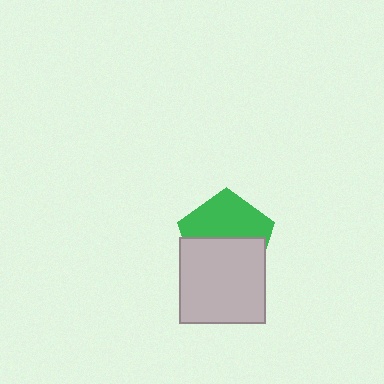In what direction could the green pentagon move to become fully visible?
The green pentagon could move up. That would shift it out from behind the light gray square entirely.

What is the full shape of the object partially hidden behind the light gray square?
The partially hidden object is a green pentagon.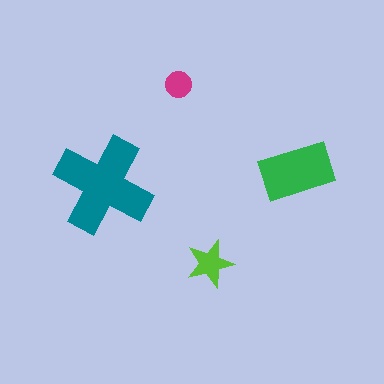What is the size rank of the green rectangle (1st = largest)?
2nd.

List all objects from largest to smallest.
The teal cross, the green rectangle, the lime star, the magenta circle.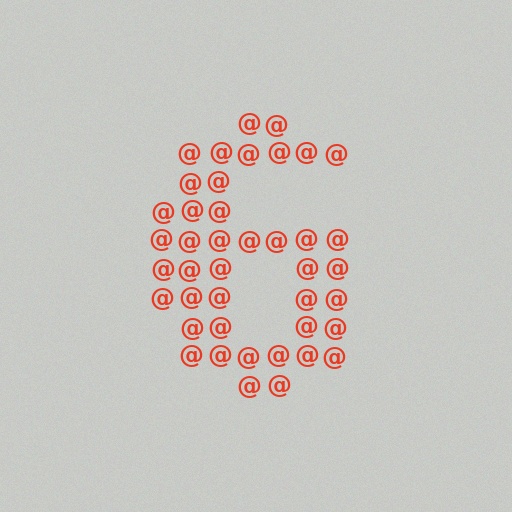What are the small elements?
The small elements are at signs.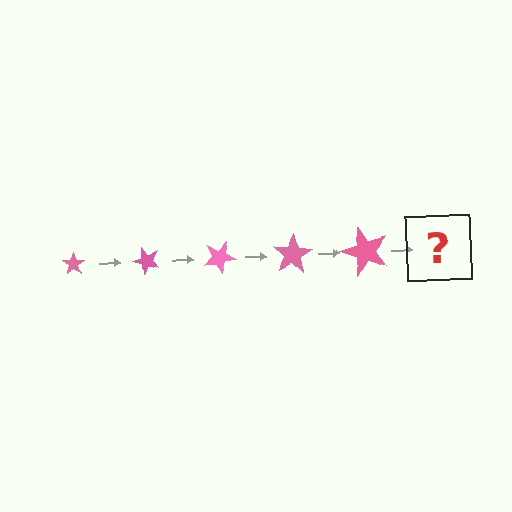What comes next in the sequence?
The next element should be a star, larger than the previous one and rotated 250 degrees from the start.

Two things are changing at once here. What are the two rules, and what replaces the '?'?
The two rules are that the star grows larger each step and it rotates 50 degrees each step. The '?' should be a star, larger than the previous one and rotated 250 degrees from the start.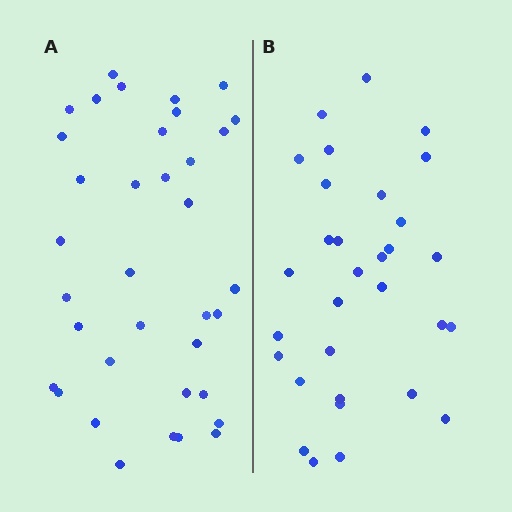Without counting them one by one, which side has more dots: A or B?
Region A (the left region) has more dots.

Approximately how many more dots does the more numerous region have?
Region A has about 5 more dots than region B.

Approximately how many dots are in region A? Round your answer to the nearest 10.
About 40 dots. (The exact count is 36, which rounds to 40.)